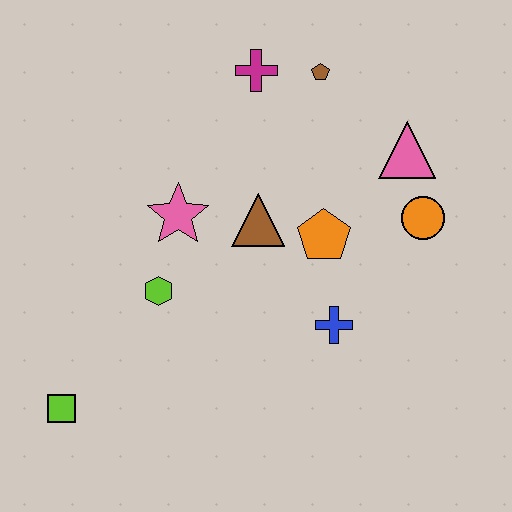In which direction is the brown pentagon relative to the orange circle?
The brown pentagon is above the orange circle.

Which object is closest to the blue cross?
The orange pentagon is closest to the blue cross.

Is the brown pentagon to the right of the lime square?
Yes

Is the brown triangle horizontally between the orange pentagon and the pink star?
Yes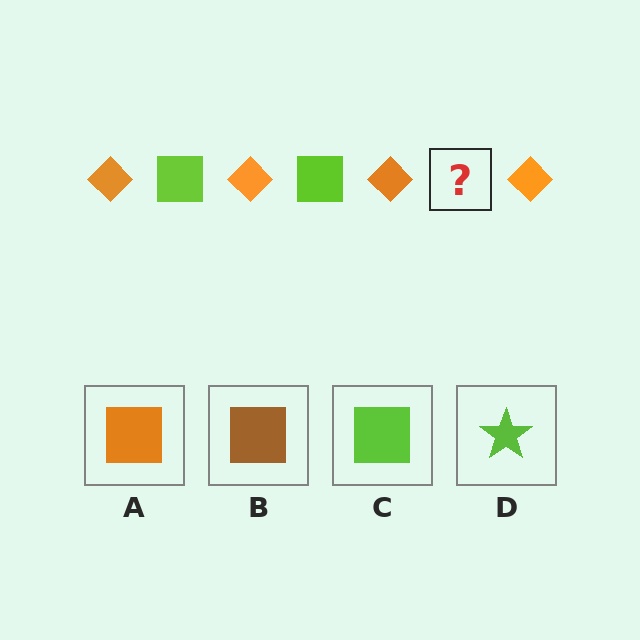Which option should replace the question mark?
Option C.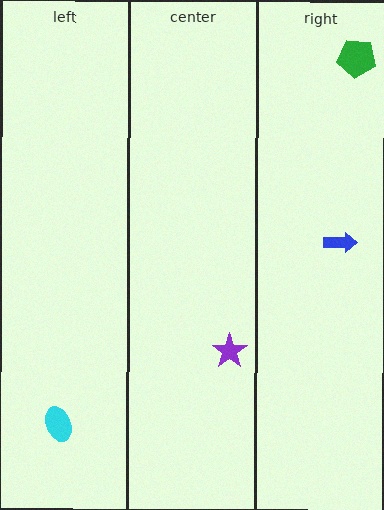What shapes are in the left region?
The cyan ellipse.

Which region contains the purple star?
The center region.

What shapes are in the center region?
The purple star.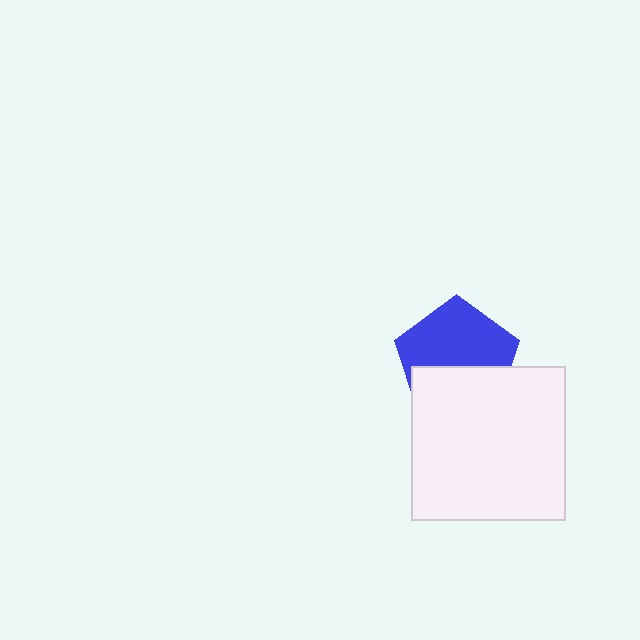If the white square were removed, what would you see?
You would see the complete blue pentagon.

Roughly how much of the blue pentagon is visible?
About half of it is visible (roughly 58%).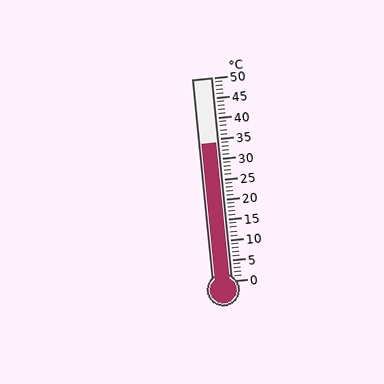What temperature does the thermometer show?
The thermometer shows approximately 34°C.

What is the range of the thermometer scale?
The thermometer scale ranges from 0°C to 50°C.